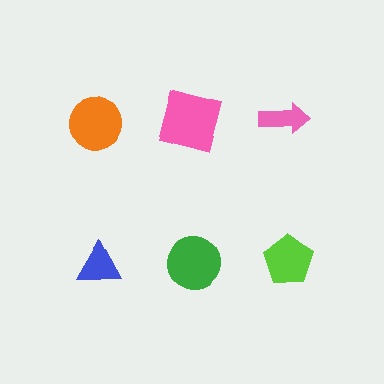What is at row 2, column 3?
A lime pentagon.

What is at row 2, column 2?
A green circle.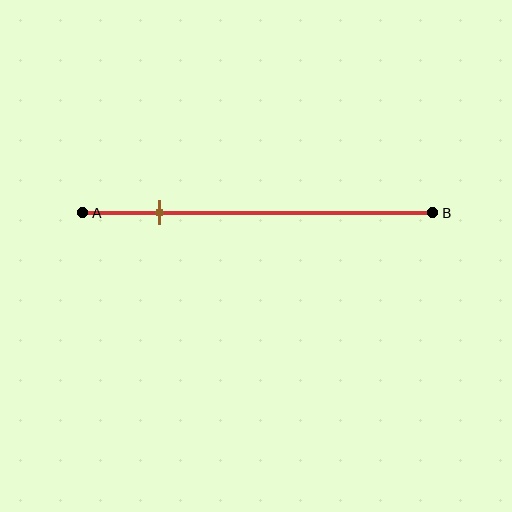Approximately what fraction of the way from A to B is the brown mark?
The brown mark is approximately 20% of the way from A to B.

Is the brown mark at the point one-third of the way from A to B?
No, the mark is at about 20% from A, not at the 33% one-third point.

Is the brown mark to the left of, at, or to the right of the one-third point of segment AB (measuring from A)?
The brown mark is to the left of the one-third point of segment AB.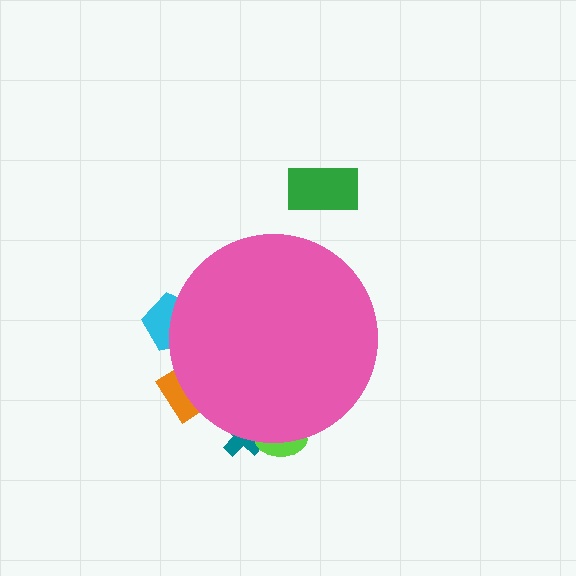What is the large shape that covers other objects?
A pink circle.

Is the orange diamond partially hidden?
Yes, the orange diamond is partially hidden behind the pink circle.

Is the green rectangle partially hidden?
No, the green rectangle is fully visible.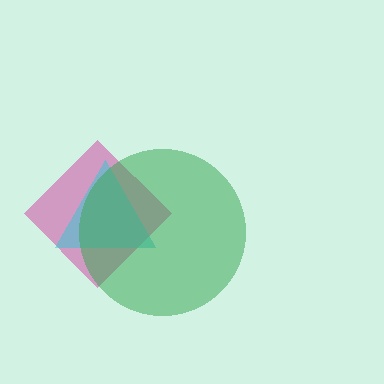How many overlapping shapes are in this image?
There are 3 overlapping shapes in the image.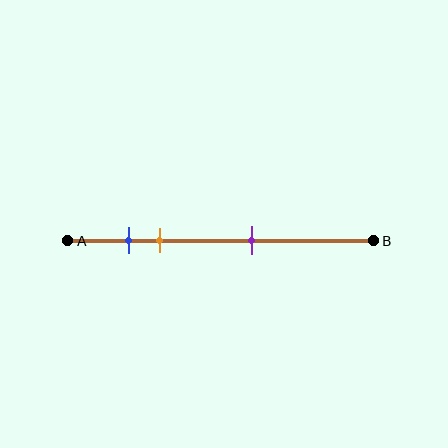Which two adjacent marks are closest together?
The blue and orange marks are the closest adjacent pair.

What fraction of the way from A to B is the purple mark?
The purple mark is approximately 60% (0.6) of the way from A to B.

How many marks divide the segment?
There are 3 marks dividing the segment.